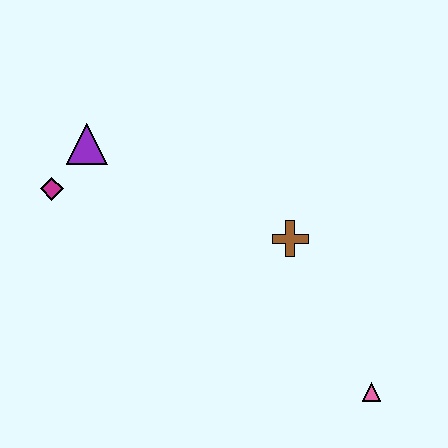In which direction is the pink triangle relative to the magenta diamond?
The pink triangle is to the right of the magenta diamond.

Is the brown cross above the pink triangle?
Yes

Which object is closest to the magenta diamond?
The purple triangle is closest to the magenta diamond.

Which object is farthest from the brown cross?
The magenta diamond is farthest from the brown cross.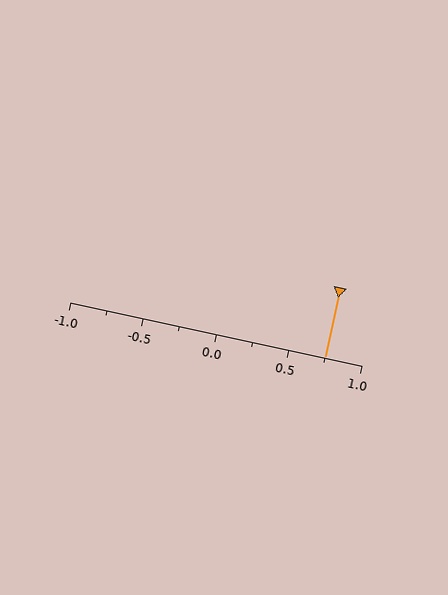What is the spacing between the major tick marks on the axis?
The major ticks are spaced 0.5 apart.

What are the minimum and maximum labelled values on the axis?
The axis runs from -1.0 to 1.0.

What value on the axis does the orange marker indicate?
The marker indicates approximately 0.75.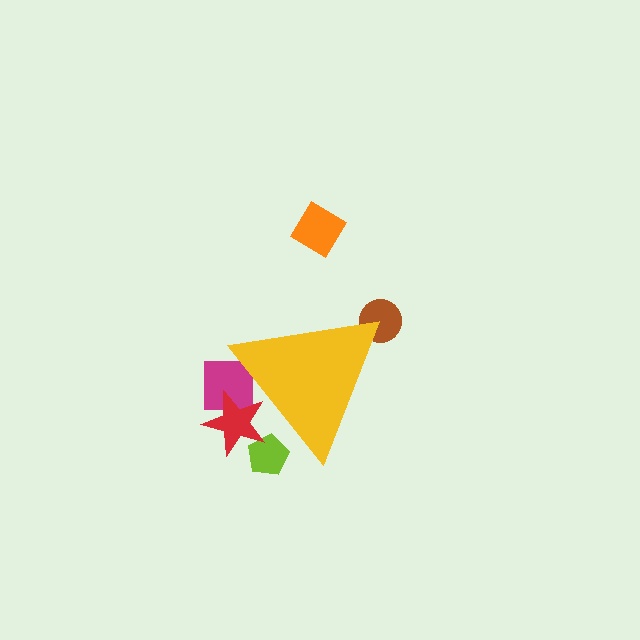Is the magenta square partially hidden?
Yes, the magenta square is partially hidden behind the yellow triangle.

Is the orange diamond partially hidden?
No, the orange diamond is fully visible.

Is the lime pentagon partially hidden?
Yes, the lime pentagon is partially hidden behind the yellow triangle.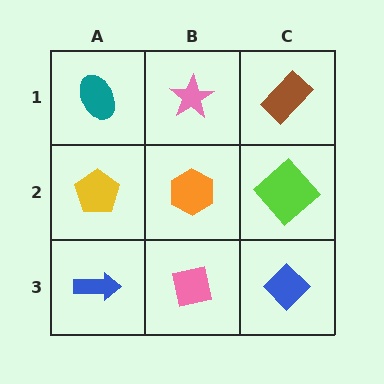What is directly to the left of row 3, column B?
A blue arrow.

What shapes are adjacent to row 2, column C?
A brown rectangle (row 1, column C), a blue diamond (row 3, column C), an orange hexagon (row 2, column B).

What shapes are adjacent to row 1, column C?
A lime diamond (row 2, column C), a pink star (row 1, column B).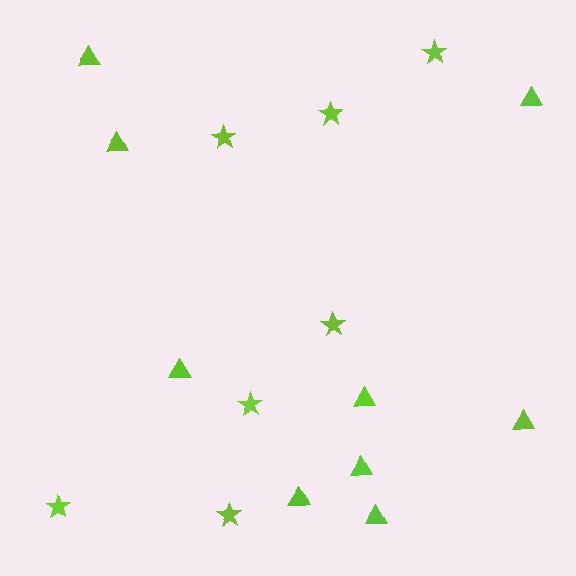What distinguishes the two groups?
There are 2 groups: one group of triangles (9) and one group of stars (7).